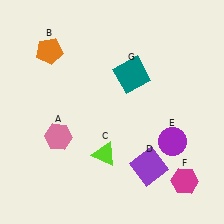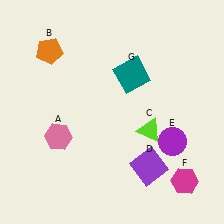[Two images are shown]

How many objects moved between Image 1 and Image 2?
1 object moved between the two images.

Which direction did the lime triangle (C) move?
The lime triangle (C) moved right.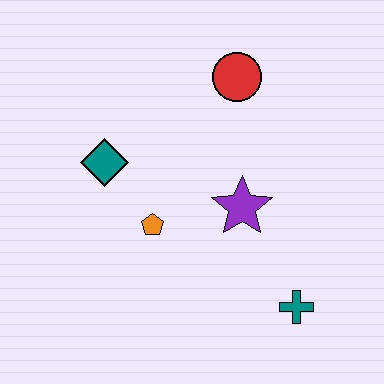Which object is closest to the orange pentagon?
The teal diamond is closest to the orange pentagon.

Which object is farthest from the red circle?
The teal cross is farthest from the red circle.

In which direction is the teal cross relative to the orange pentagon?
The teal cross is to the right of the orange pentagon.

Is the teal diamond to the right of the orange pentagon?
No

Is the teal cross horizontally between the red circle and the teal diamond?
No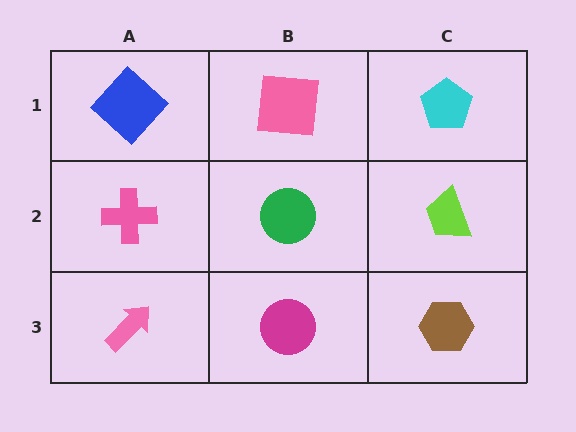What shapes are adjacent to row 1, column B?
A green circle (row 2, column B), a blue diamond (row 1, column A), a cyan pentagon (row 1, column C).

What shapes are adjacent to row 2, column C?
A cyan pentagon (row 1, column C), a brown hexagon (row 3, column C), a green circle (row 2, column B).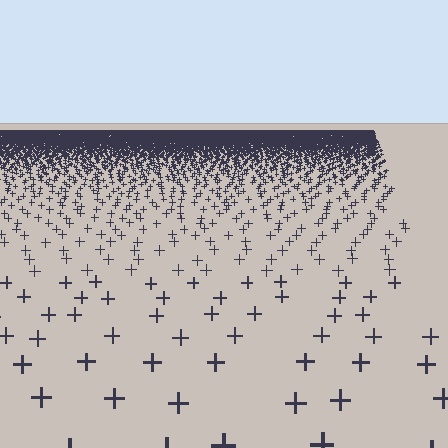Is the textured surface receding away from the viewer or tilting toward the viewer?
The surface is receding away from the viewer. Texture elements get smaller and denser toward the top.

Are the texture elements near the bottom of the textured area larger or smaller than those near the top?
Larger. Near the bottom, elements are closer to the viewer and appear at a bigger on-screen size.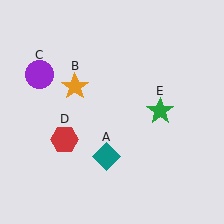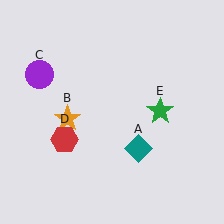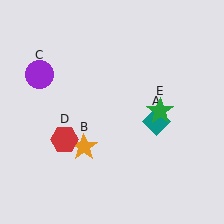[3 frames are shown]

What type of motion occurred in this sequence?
The teal diamond (object A), orange star (object B) rotated counterclockwise around the center of the scene.